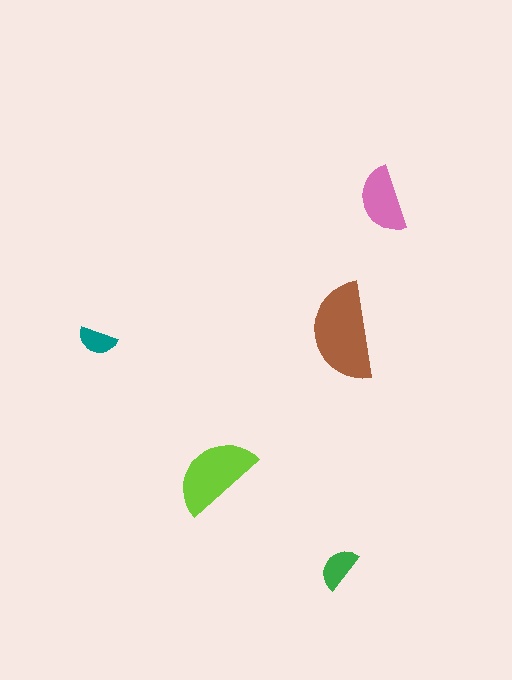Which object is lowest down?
The green semicircle is bottommost.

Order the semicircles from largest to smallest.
the brown one, the lime one, the pink one, the green one, the teal one.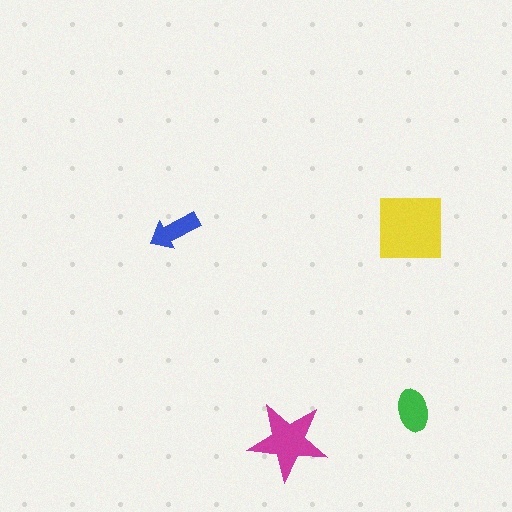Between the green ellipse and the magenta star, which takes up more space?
The magenta star.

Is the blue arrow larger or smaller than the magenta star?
Smaller.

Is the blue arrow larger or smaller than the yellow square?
Smaller.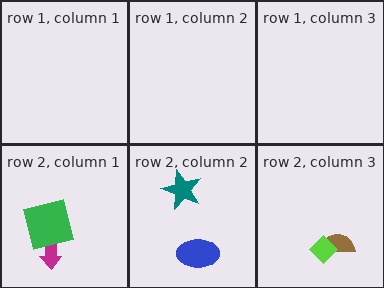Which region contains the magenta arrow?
The row 2, column 1 region.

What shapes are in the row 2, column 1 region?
The magenta arrow, the green square.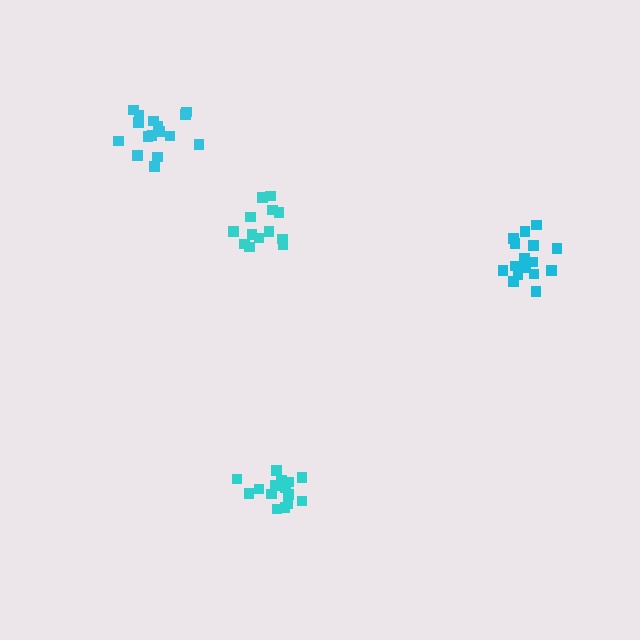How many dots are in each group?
Group 1: 16 dots, Group 2: 15 dots, Group 3: 13 dots, Group 4: 16 dots (60 total).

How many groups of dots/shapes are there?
There are 4 groups.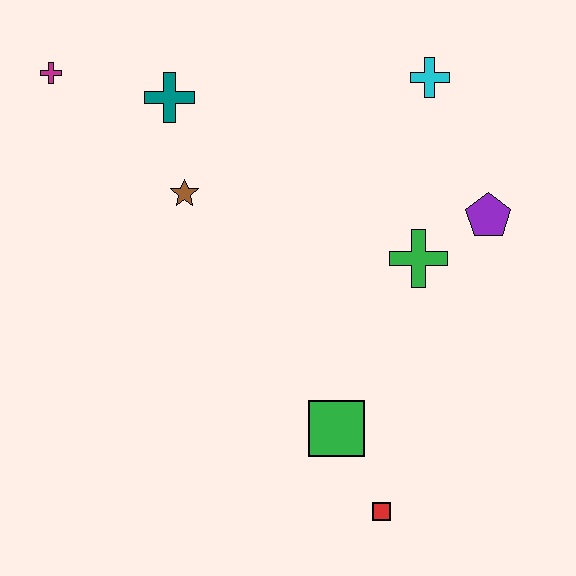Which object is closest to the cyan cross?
The purple pentagon is closest to the cyan cross.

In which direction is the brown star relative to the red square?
The brown star is above the red square.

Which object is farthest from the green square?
The magenta cross is farthest from the green square.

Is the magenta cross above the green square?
Yes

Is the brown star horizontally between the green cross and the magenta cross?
Yes